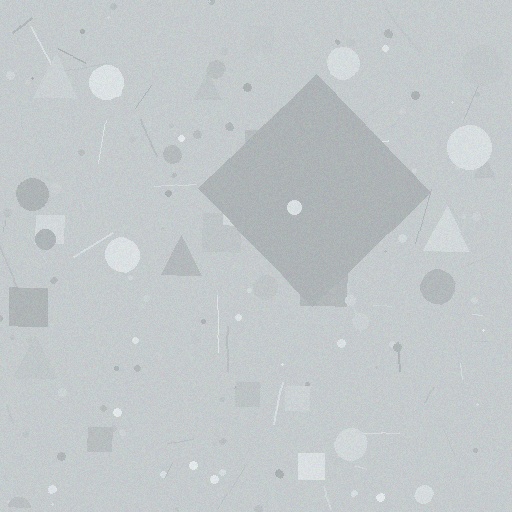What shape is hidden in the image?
A diamond is hidden in the image.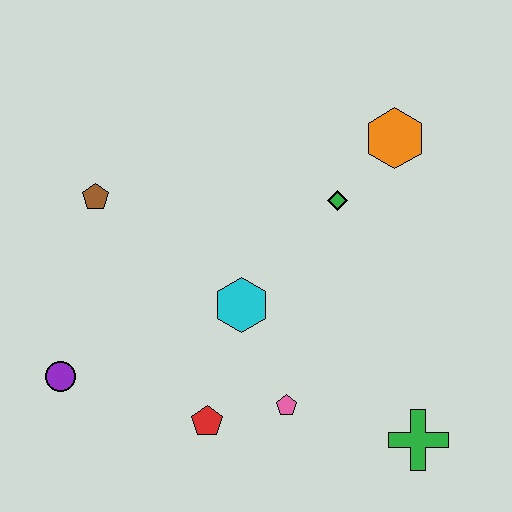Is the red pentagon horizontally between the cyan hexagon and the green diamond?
No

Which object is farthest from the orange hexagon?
The purple circle is farthest from the orange hexagon.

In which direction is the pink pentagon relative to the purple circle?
The pink pentagon is to the right of the purple circle.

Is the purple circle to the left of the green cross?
Yes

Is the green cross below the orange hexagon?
Yes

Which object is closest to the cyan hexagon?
The pink pentagon is closest to the cyan hexagon.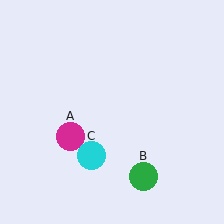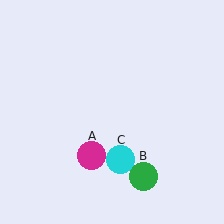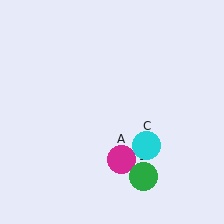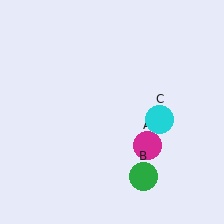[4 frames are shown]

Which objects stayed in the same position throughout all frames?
Green circle (object B) remained stationary.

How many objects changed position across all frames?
2 objects changed position: magenta circle (object A), cyan circle (object C).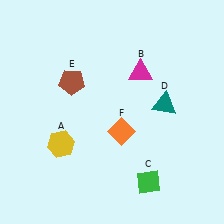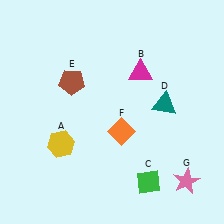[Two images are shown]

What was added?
A pink star (G) was added in Image 2.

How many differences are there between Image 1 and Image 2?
There is 1 difference between the two images.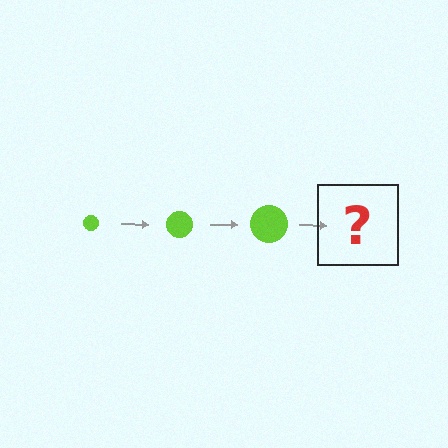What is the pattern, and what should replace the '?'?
The pattern is that the circle gets progressively larger each step. The '?' should be a lime circle, larger than the previous one.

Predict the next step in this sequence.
The next step is a lime circle, larger than the previous one.